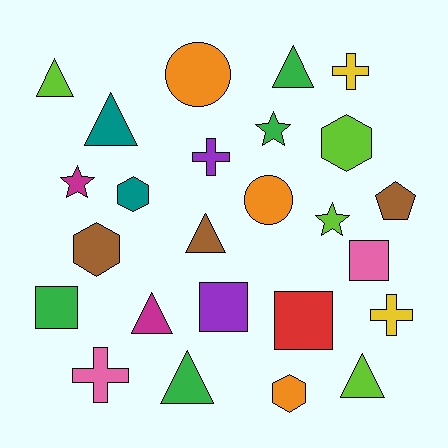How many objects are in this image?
There are 25 objects.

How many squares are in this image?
There are 4 squares.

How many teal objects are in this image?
There are 2 teal objects.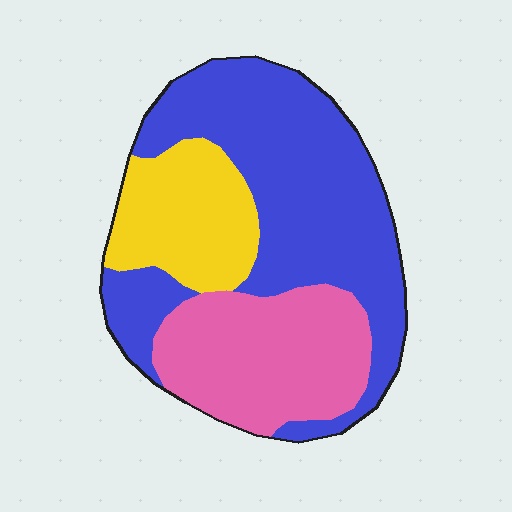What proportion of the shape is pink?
Pink covers 29% of the shape.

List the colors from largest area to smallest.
From largest to smallest: blue, pink, yellow.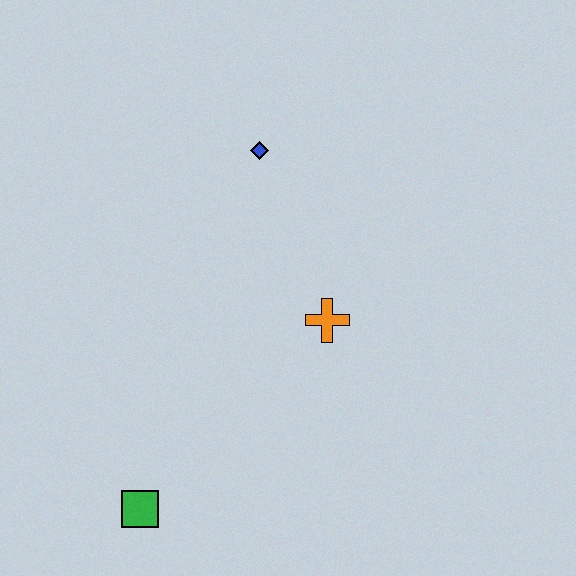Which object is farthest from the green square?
The blue diamond is farthest from the green square.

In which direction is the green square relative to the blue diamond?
The green square is below the blue diamond.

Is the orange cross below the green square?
No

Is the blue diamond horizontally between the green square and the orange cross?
Yes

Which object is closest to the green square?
The orange cross is closest to the green square.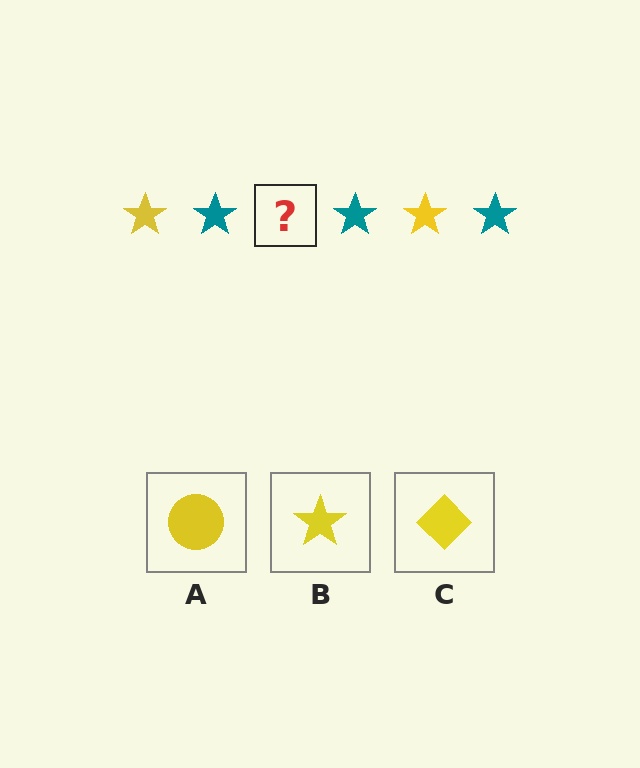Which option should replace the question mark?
Option B.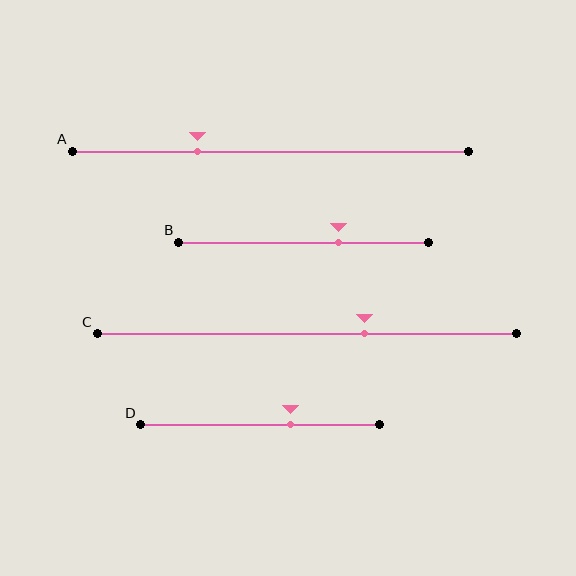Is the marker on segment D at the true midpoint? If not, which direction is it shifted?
No, the marker on segment D is shifted to the right by about 13% of the segment length.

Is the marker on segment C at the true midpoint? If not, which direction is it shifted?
No, the marker on segment C is shifted to the right by about 14% of the segment length.